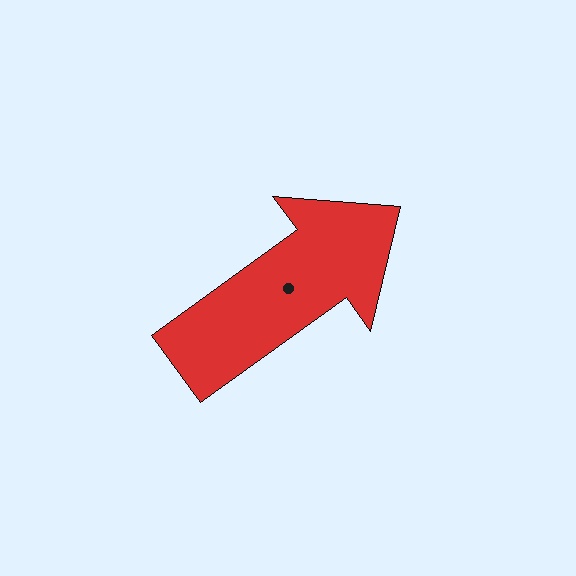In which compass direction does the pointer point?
Northeast.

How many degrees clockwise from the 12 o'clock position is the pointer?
Approximately 54 degrees.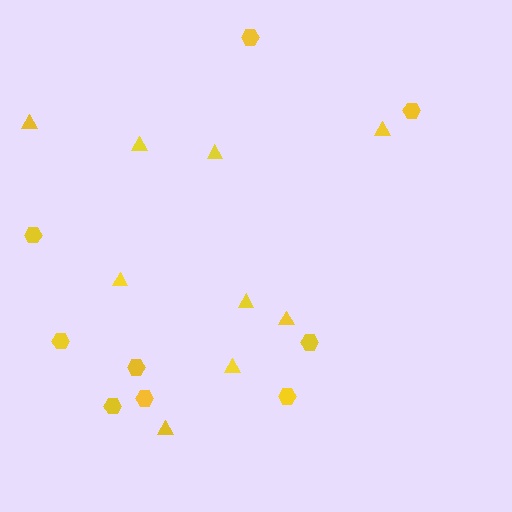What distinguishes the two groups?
There are 2 groups: one group of triangles (9) and one group of hexagons (9).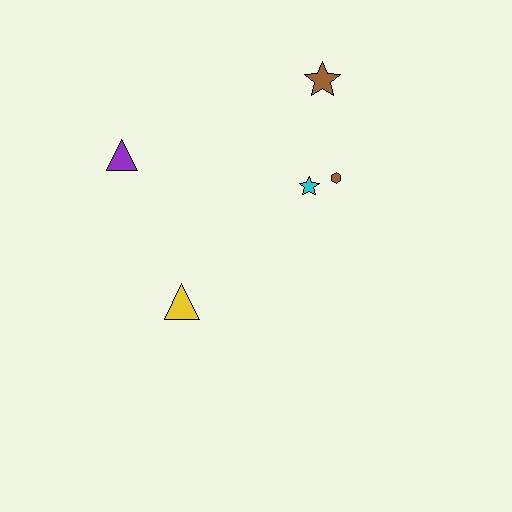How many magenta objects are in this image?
There are no magenta objects.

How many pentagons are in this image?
There are no pentagons.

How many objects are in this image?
There are 5 objects.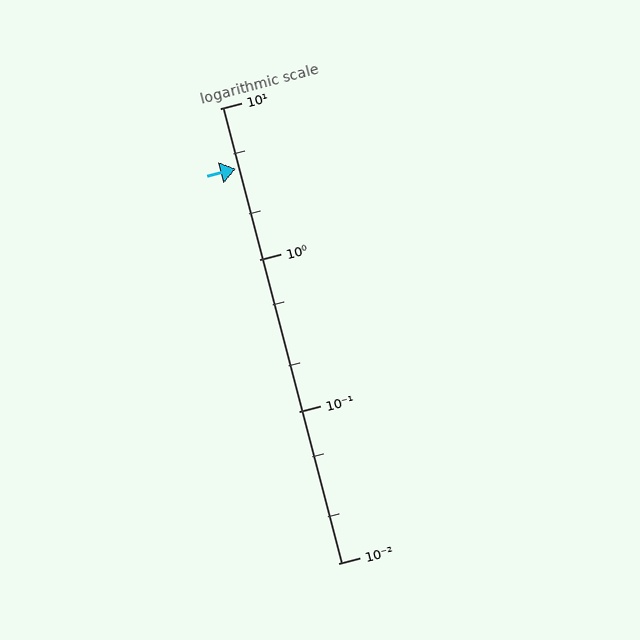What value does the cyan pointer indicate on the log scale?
The pointer indicates approximately 4.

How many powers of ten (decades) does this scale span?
The scale spans 3 decades, from 0.01 to 10.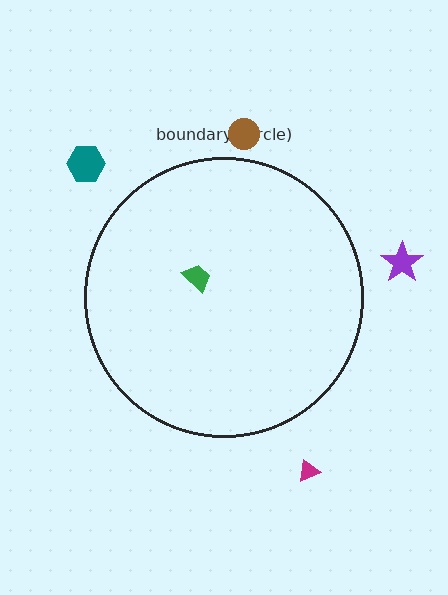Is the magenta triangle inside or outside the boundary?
Outside.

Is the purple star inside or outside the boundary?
Outside.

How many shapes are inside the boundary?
1 inside, 4 outside.